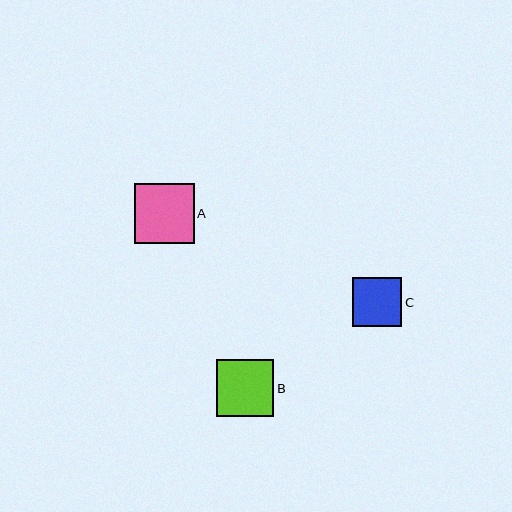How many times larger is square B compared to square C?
Square B is approximately 1.2 times the size of square C.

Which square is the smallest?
Square C is the smallest with a size of approximately 49 pixels.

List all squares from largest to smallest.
From largest to smallest: A, B, C.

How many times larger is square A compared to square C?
Square A is approximately 1.2 times the size of square C.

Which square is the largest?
Square A is the largest with a size of approximately 60 pixels.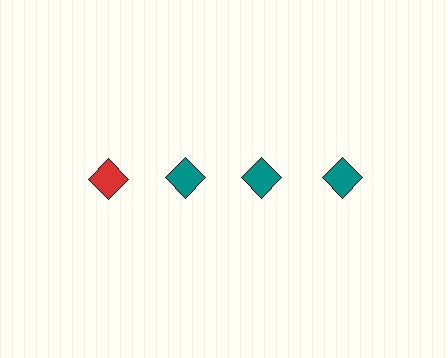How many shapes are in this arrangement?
There are 4 shapes arranged in a grid pattern.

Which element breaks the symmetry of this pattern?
The red diamond in the top row, leftmost column breaks the symmetry. All other shapes are teal diamonds.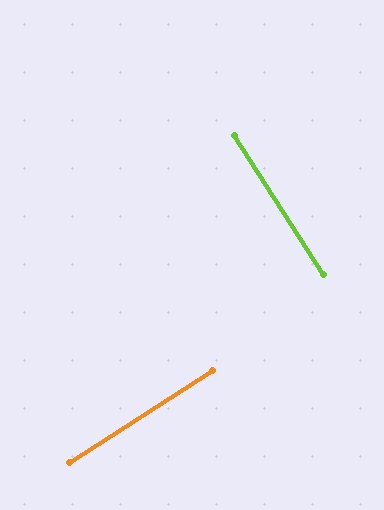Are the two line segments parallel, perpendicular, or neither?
Perpendicular — they meet at approximately 90°.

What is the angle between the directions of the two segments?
Approximately 90 degrees.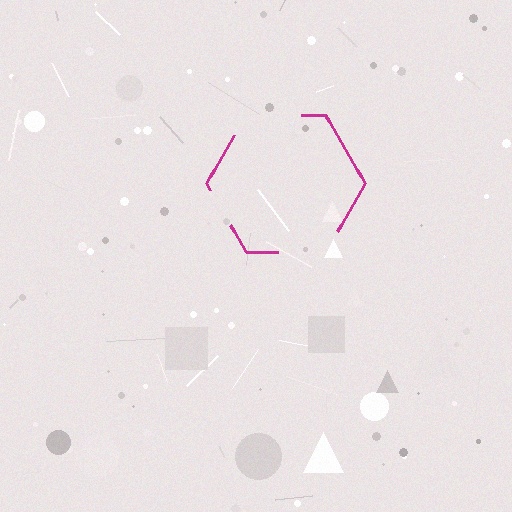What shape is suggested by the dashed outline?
The dashed outline suggests a hexagon.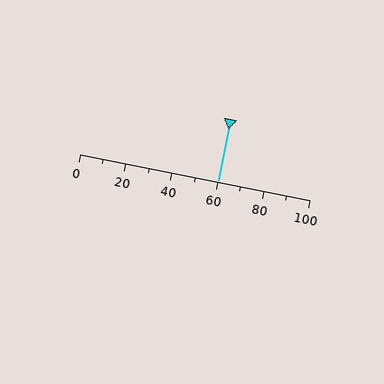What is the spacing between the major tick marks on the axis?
The major ticks are spaced 20 apart.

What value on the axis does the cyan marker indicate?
The marker indicates approximately 60.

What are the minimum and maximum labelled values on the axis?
The axis runs from 0 to 100.